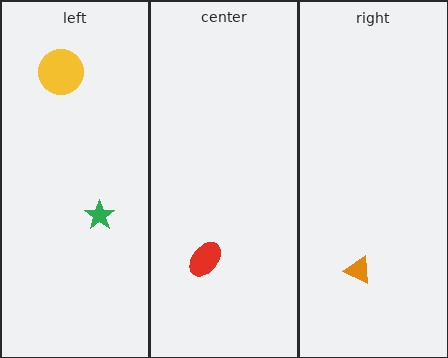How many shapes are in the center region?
1.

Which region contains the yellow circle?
The left region.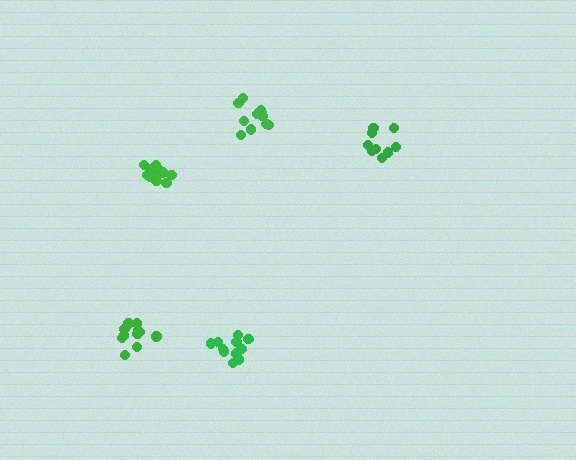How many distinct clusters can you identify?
There are 5 distinct clusters.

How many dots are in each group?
Group 1: 11 dots, Group 2: 11 dots, Group 3: 12 dots, Group 4: 9 dots, Group 5: 12 dots (55 total).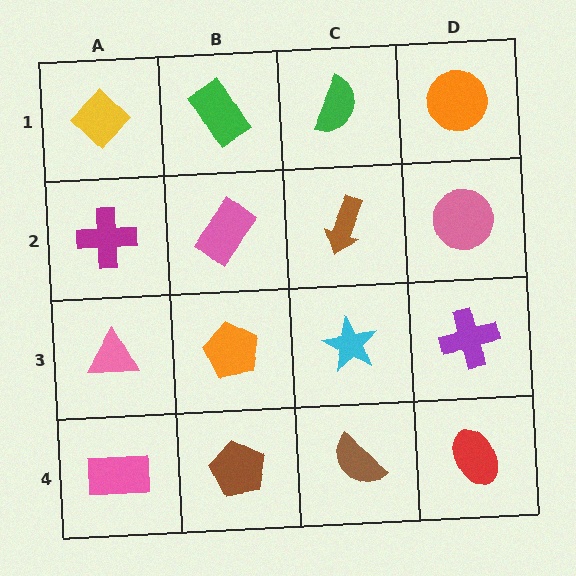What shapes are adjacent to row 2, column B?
A green rectangle (row 1, column B), an orange pentagon (row 3, column B), a magenta cross (row 2, column A), a brown arrow (row 2, column C).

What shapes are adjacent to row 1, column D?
A pink circle (row 2, column D), a green semicircle (row 1, column C).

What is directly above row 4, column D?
A purple cross.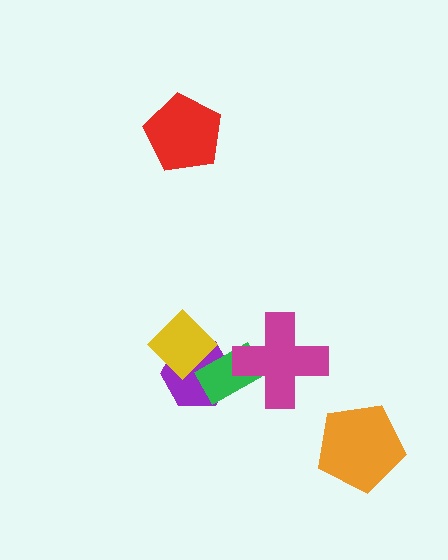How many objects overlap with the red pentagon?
0 objects overlap with the red pentagon.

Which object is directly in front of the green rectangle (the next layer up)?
The yellow diamond is directly in front of the green rectangle.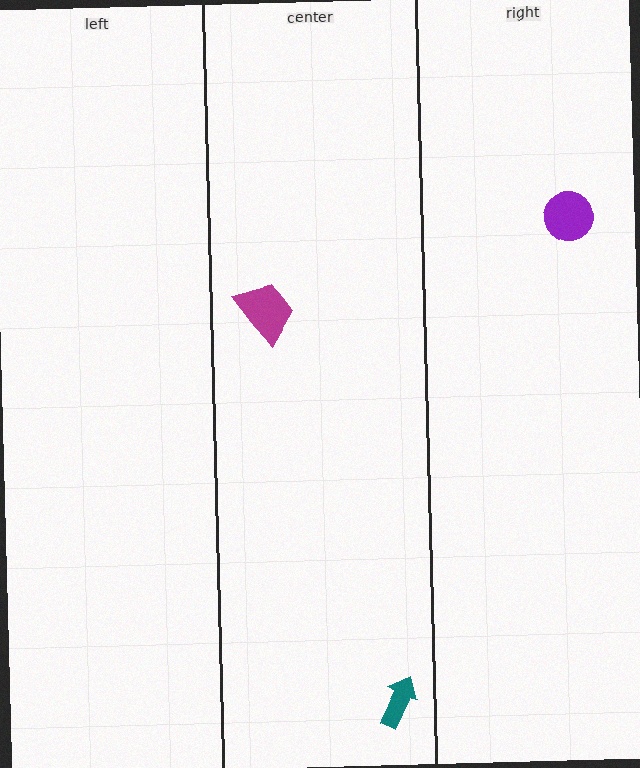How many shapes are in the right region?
1.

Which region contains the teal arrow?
The center region.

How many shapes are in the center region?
2.